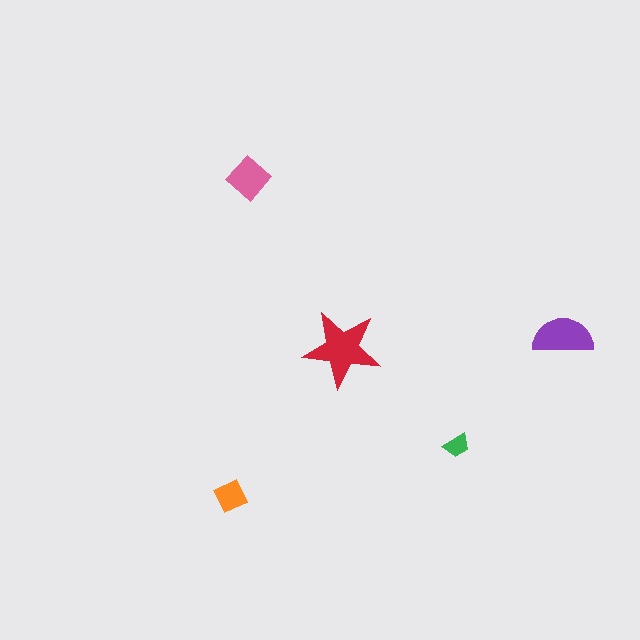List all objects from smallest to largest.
The green trapezoid, the orange diamond, the pink diamond, the purple semicircle, the red star.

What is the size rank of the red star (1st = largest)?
1st.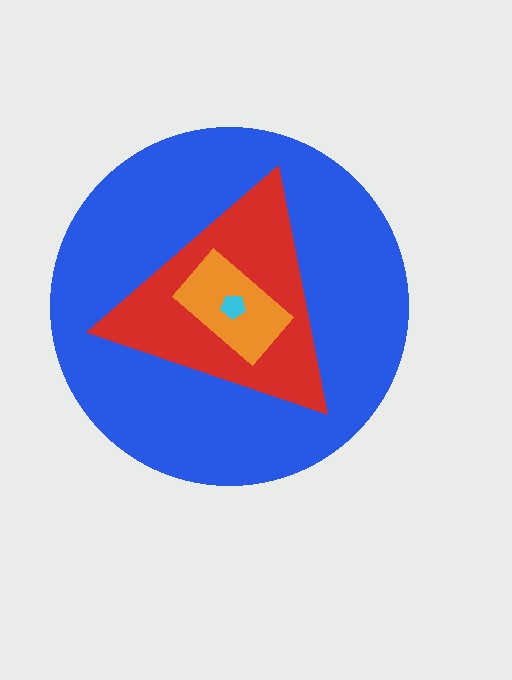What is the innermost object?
The cyan pentagon.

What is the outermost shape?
The blue circle.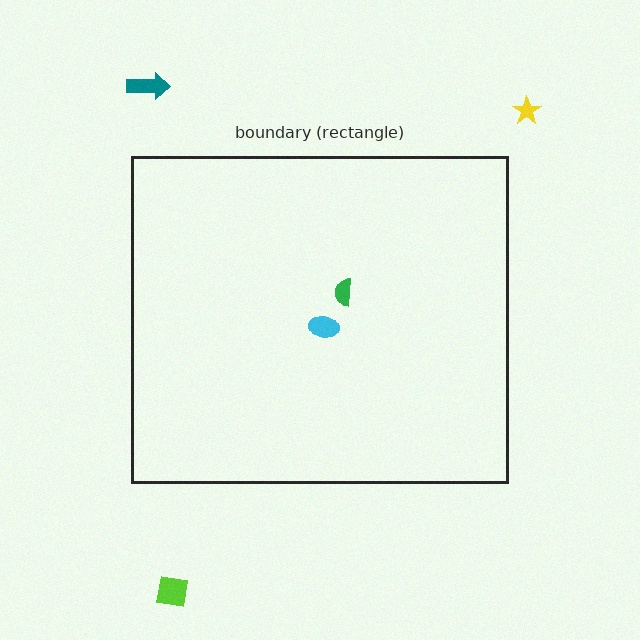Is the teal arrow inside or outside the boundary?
Outside.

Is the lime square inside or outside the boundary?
Outside.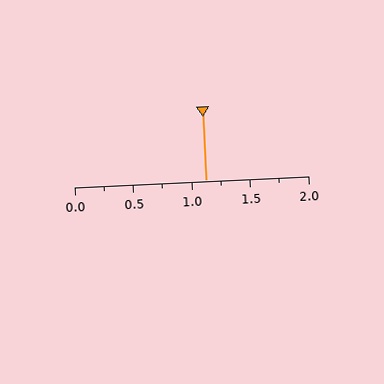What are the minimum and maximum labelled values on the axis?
The axis runs from 0.0 to 2.0.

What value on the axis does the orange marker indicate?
The marker indicates approximately 1.12.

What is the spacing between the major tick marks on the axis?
The major ticks are spaced 0.5 apart.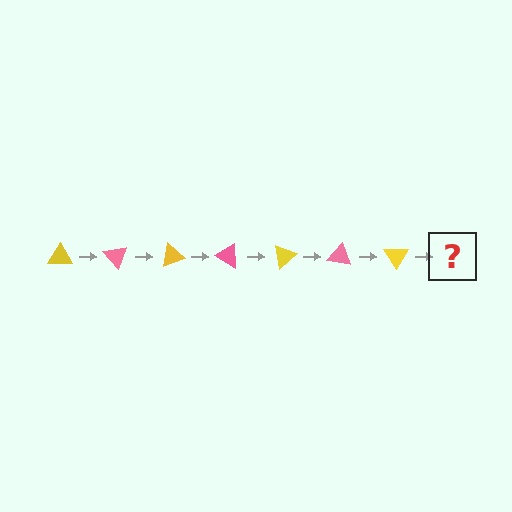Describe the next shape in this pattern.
It should be a pink triangle, rotated 350 degrees from the start.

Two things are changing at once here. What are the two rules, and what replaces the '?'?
The two rules are that it rotates 50 degrees each step and the color cycles through yellow and pink. The '?' should be a pink triangle, rotated 350 degrees from the start.